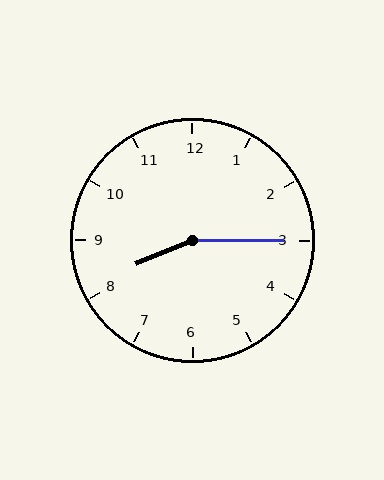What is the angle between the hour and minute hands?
Approximately 158 degrees.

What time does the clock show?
8:15.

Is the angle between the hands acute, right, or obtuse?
It is obtuse.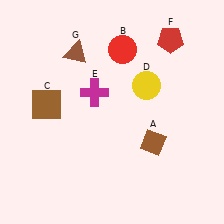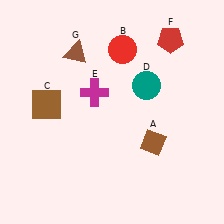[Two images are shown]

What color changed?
The circle (D) changed from yellow in Image 1 to teal in Image 2.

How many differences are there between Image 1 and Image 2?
There is 1 difference between the two images.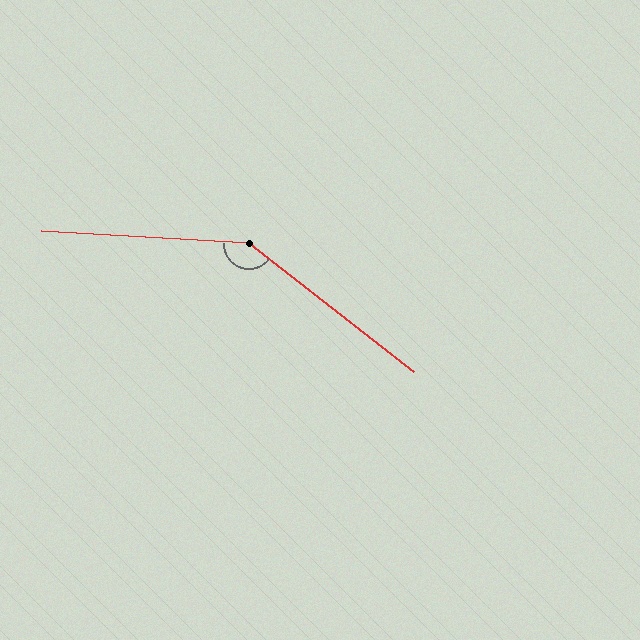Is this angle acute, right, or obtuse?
It is obtuse.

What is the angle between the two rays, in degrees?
Approximately 146 degrees.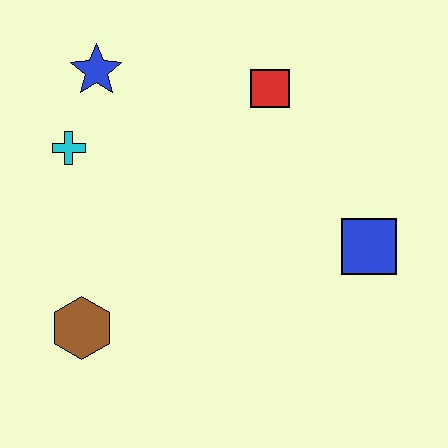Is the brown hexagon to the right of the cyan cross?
Yes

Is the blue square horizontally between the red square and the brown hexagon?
No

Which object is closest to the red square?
The blue star is closest to the red square.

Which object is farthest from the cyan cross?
The blue square is farthest from the cyan cross.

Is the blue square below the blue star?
Yes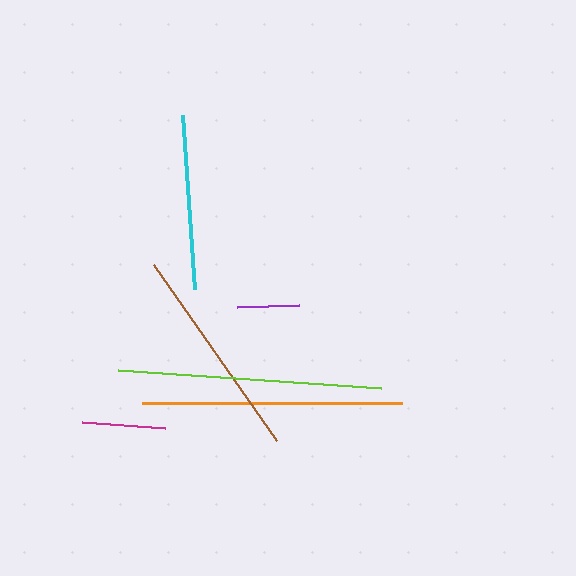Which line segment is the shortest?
The purple line is the shortest at approximately 62 pixels.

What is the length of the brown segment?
The brown segment is approximately 215 pixels long.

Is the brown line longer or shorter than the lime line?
The lime line is longer than the brown line.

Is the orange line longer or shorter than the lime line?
The lime line is longer than the orange line.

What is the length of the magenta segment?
The magenta segment is approximately 84 pixels long.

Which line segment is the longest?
The lime line is the longest at approximately 264 pixels.